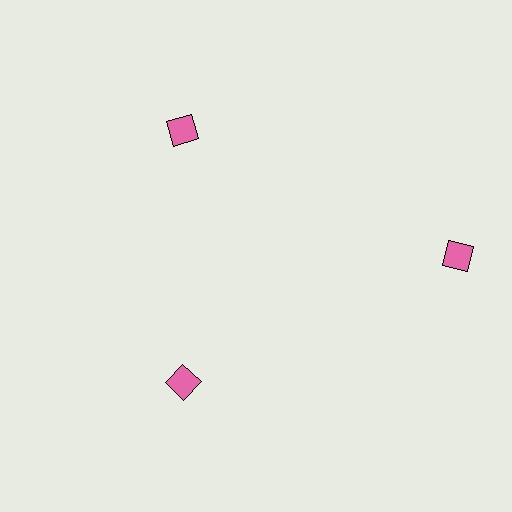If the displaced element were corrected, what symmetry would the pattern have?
It would have 3-fold rotational symmetry — the pattern would map onto itself every 120 degrees.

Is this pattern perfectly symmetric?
No. The 3 pink diamonds are arranged in a ring, but one element near the 3 o'clock position is pushed outward from the center, breaking the 3-fold rotational symmetry.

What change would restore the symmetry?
The symmetry would be restored by moving it inward, back onto the ring so that all 3 diamonds sit at equal angles and equal distance from the center.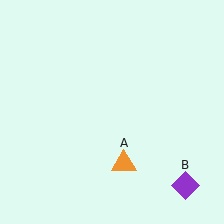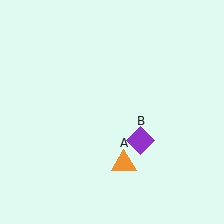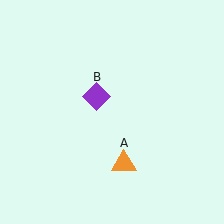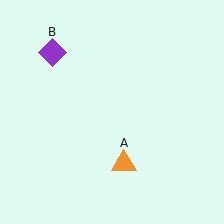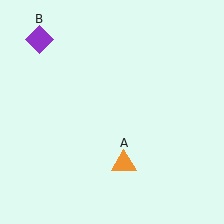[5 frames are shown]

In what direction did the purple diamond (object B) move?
The purple diamond (object B) moved up and to the left.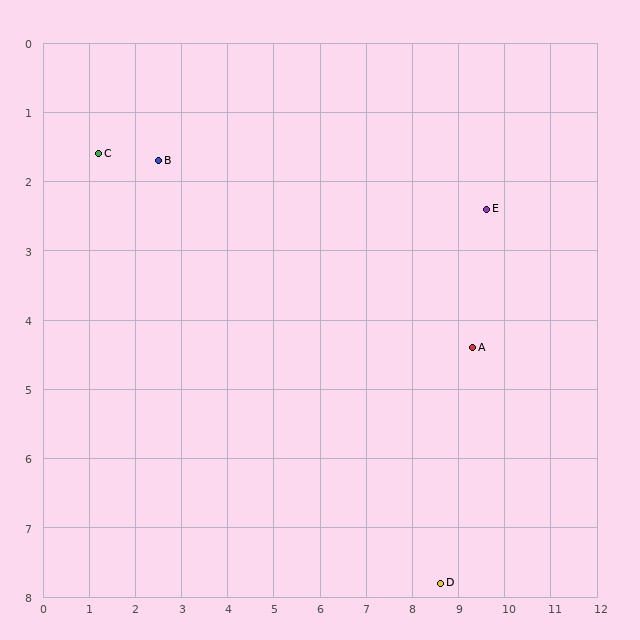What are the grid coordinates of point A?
Point A is at approximately (9.3, 4.4).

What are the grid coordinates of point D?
Point D is at approximately (8.6, 7.8).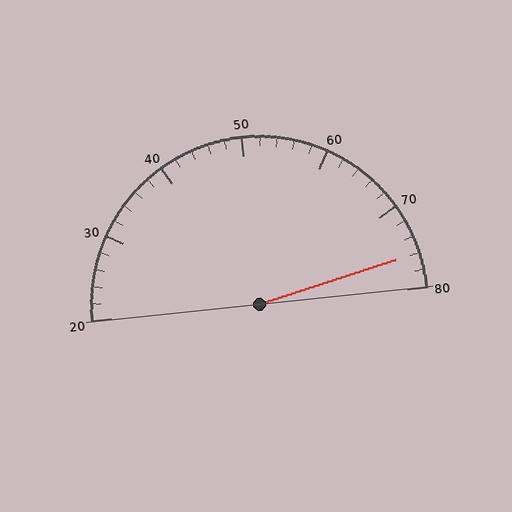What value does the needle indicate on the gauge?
The needle indicates approximately 76.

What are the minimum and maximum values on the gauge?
The gauge ranges from 20 to 80.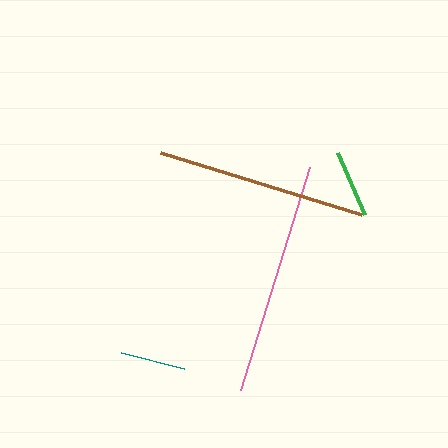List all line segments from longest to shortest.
From longest to shortest: pink, brown, green, teal.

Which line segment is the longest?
The pink line is the longest at approximately 233 pixels.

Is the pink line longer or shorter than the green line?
The pink line is longer than the green line.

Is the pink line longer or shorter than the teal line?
The pink line is longer than the teal line.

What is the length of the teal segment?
The teal segment is approximately 65 pixels long.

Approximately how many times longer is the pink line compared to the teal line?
The pink line is approximately 3.6 times the length of the teal line.